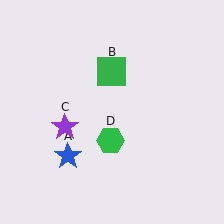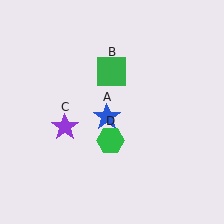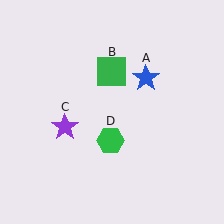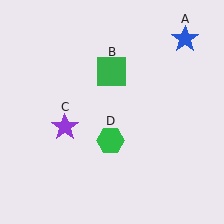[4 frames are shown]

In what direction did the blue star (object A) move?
The blue star (object A) moved up and to the right.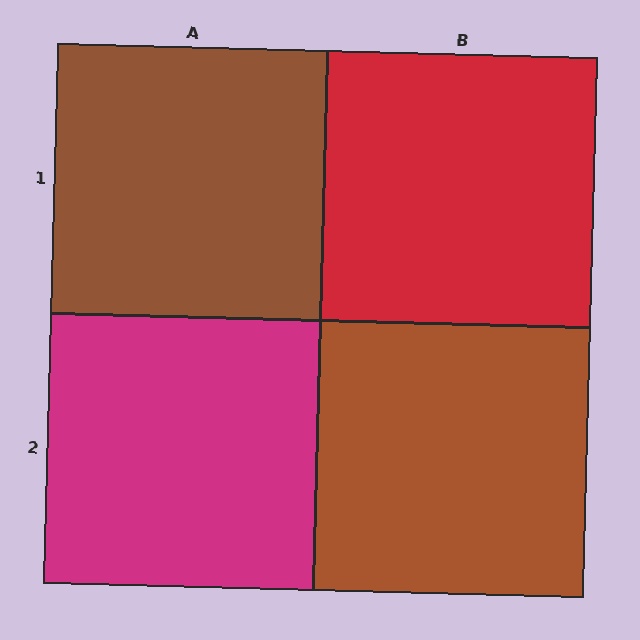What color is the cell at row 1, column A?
Brown.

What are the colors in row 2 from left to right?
Magenta, brown.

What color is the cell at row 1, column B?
Red.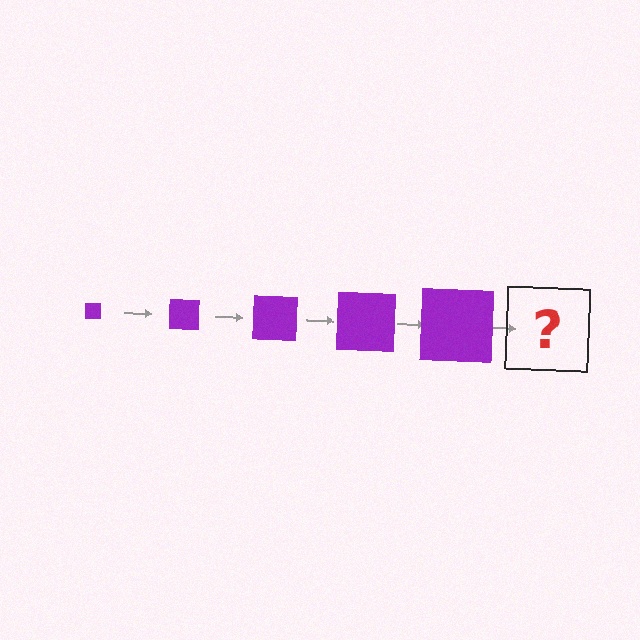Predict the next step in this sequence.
The next step is a purple square, larger than the previous one.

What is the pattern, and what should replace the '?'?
The pattern is that the square gets progressively larger each step. The '?' should be a purple square, larger than the previous one.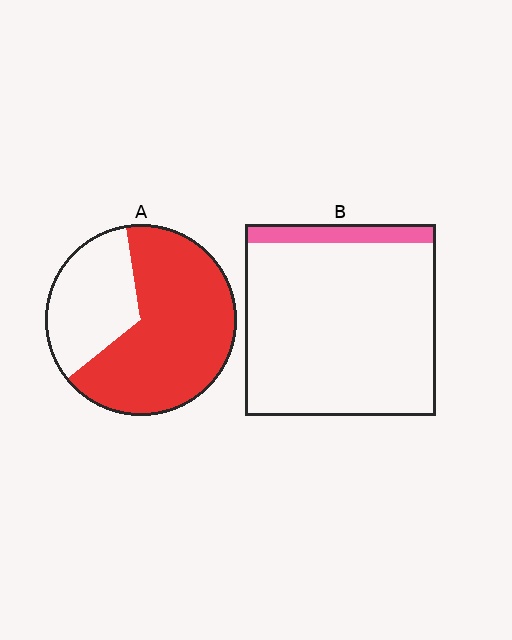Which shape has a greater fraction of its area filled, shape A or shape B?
Shape A.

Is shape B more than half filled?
No.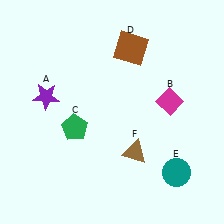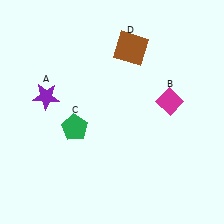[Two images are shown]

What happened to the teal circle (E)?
The teal circle (E) was removed in Image 2. It was in the bottom-right area of Image 1.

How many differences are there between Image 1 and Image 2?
There are 2 differences between the two images.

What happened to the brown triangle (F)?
The brown triangle (F) was removed in Image 2. It was in the bottom-right area of Image 1.